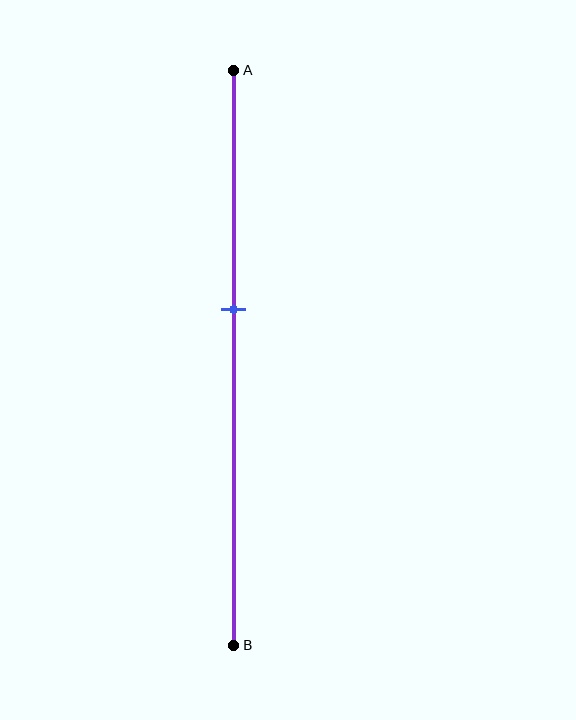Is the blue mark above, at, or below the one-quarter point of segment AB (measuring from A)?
The blue mark is below the one-quarter point of segment AB.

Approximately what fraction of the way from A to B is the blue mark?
The blue mark is approximately 40% of the way from A to B.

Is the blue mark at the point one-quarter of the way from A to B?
No, the mark is at about 40% from A, not at the 25% one-quarter point.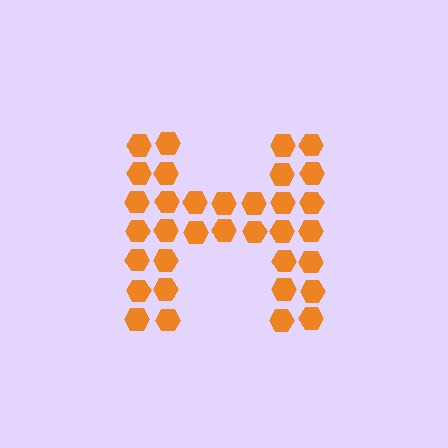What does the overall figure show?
The overall figure shows the letter H.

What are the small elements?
The small elements are hexagons.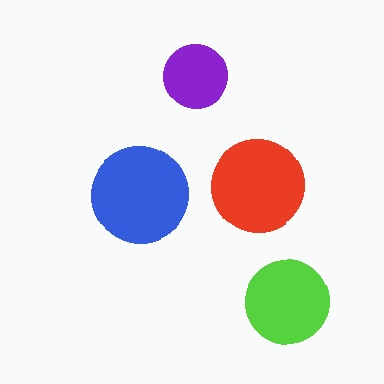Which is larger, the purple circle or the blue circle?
The blue one.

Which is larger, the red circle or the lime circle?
The red one.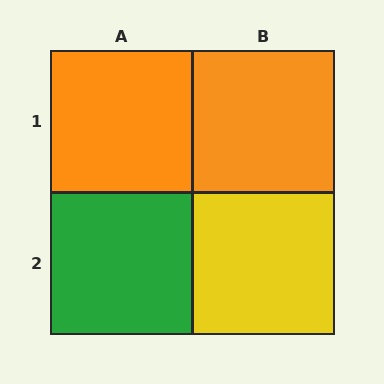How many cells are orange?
2 cells are orange.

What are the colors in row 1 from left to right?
Orange, orange.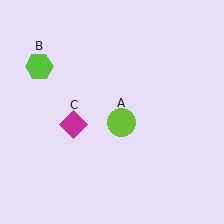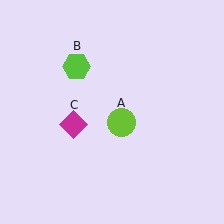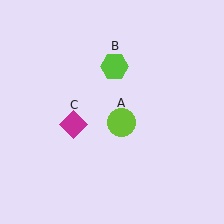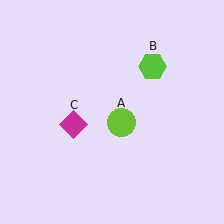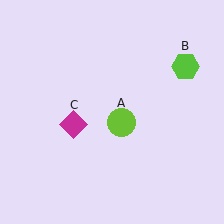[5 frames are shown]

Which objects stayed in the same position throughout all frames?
Lime circle (object A) and magenta diamond (object C) remained stationary.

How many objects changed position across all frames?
1 object changed position: lime hexagon (object B).